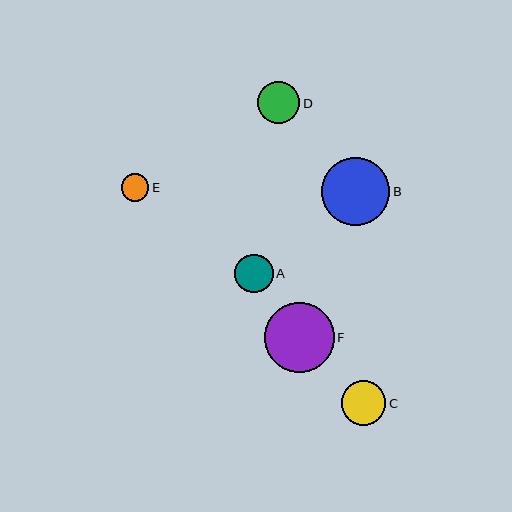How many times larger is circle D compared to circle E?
Circle D is approximately 1.5 times the size of circle E.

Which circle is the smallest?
Circle E is the smallest with a size of approximately 27 pixels.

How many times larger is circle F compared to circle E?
Circle F is approximately 2.6 times the size of circle E.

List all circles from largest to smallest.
From largest to smallest: F, B, C, D, A, E.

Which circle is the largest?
Circle F is the largest with a size of approximately 70 pixels.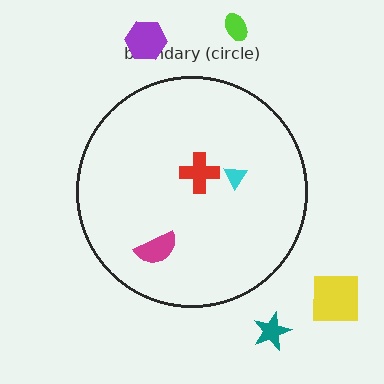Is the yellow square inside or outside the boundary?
Outside.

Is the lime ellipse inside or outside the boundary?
Outside.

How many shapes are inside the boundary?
3 inside, 4 outside.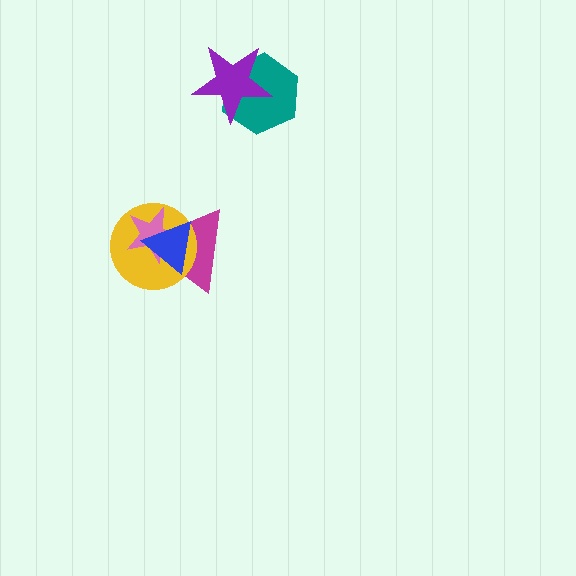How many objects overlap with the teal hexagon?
1 object overlaps with the teal hexagon.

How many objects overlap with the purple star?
1 object overlaps with the purple star.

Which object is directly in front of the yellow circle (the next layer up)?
The pink star is directly in front of the yellow circle.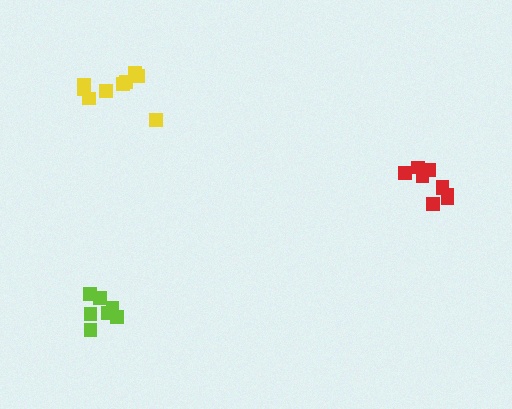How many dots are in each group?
Group 1: 9 dots, Group 2: 7 dots, Group 3: 9 dots (25 total).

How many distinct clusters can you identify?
There are 3 distinct clusters.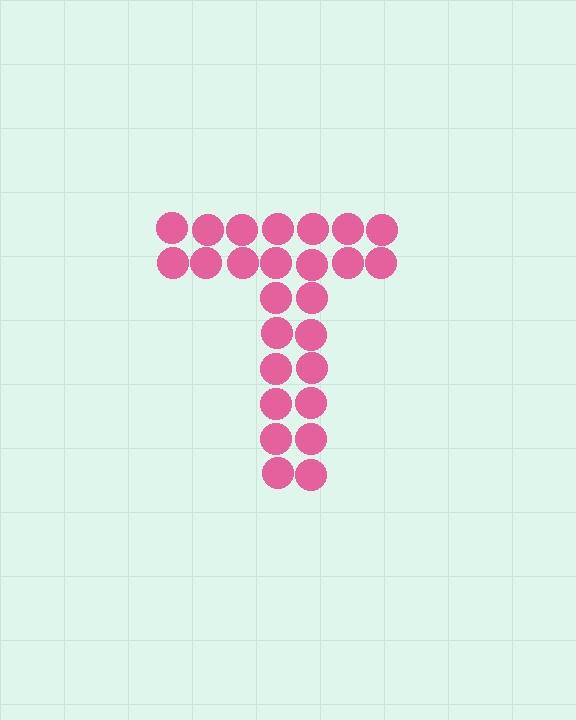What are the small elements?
The small elements are circles.